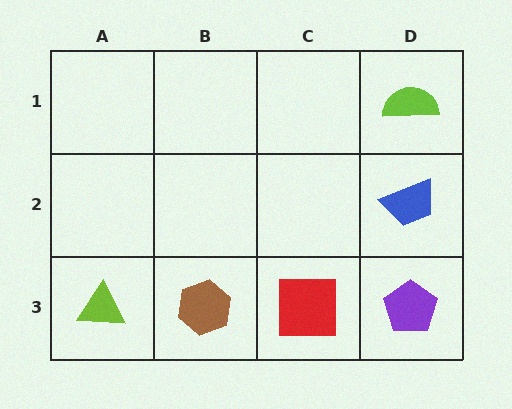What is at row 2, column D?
A blue trapezoid.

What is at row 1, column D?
A lime semicircle.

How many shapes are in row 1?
1 shape.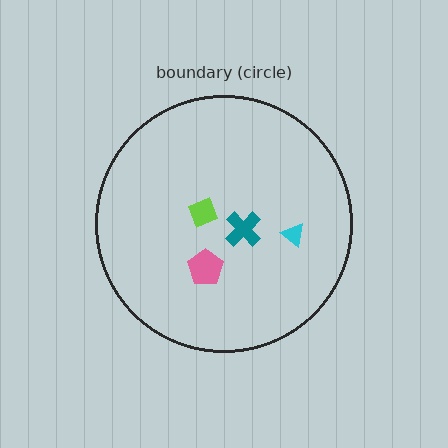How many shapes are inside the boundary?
4 inside, 0 outside.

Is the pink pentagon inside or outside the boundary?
Inside.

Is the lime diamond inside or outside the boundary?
Inside.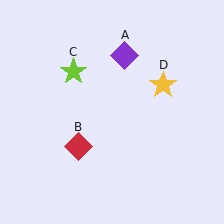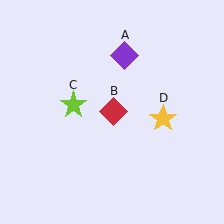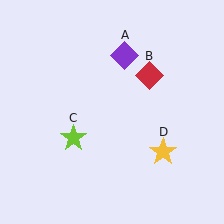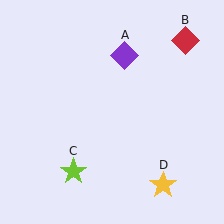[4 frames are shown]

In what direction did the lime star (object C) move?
The lime star (object C) moved down.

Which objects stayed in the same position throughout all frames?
Purple diamond (object A) remained stationary.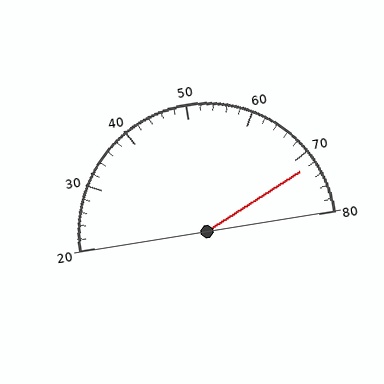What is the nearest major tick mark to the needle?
The nearest major tick mark is 70.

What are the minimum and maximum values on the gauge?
The gauge ranges from 20 to 80.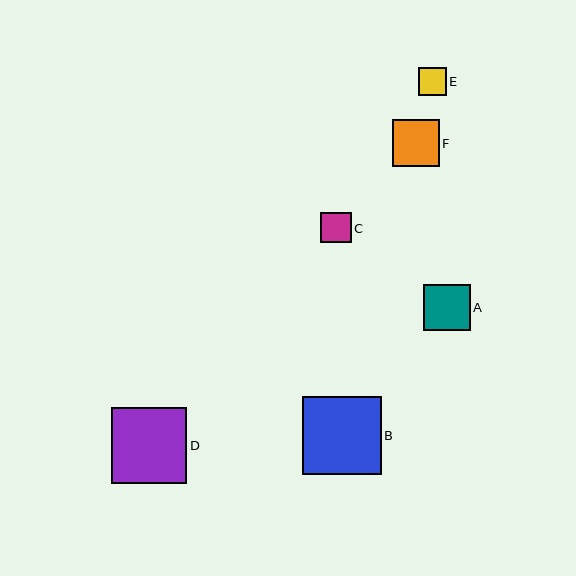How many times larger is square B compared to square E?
Square B is approximately 2.8 times the size of square E.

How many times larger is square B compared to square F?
Square B is approximately 1.7 times the size of square F.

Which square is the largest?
Square B is the largest with a size of approximately 78 pixels.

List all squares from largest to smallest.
From largest to smallest: B, D, A, F, C, E.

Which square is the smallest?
Square E is the smallest with a size of approximately 28 pixels.